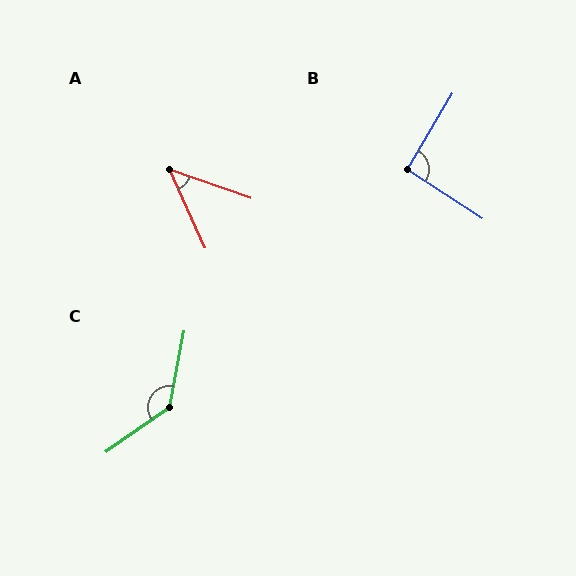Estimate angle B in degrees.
Approximately 93 degrees.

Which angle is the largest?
C, at approximately 135 degrees.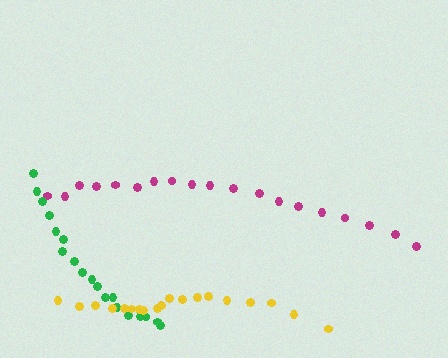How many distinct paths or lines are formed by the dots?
There are 3 distinct paths.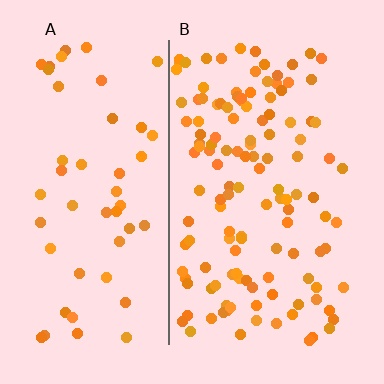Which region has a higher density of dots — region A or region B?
B (the right).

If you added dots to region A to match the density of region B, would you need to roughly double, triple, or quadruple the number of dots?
Approximately double.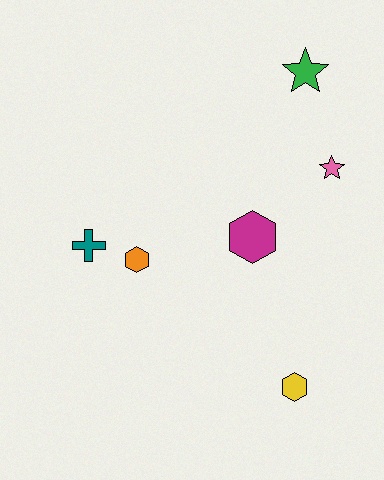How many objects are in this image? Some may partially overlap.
There are 6 objects.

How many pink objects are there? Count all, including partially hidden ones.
There is 1 pink object.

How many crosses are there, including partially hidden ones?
There is 1 cross.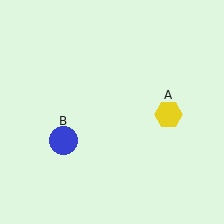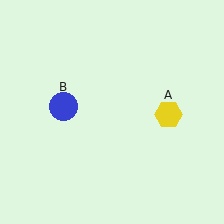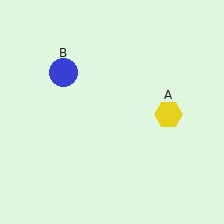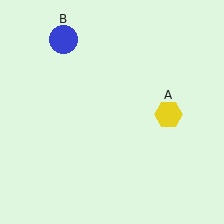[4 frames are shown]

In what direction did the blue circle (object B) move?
The blue circle (object B) moved up.